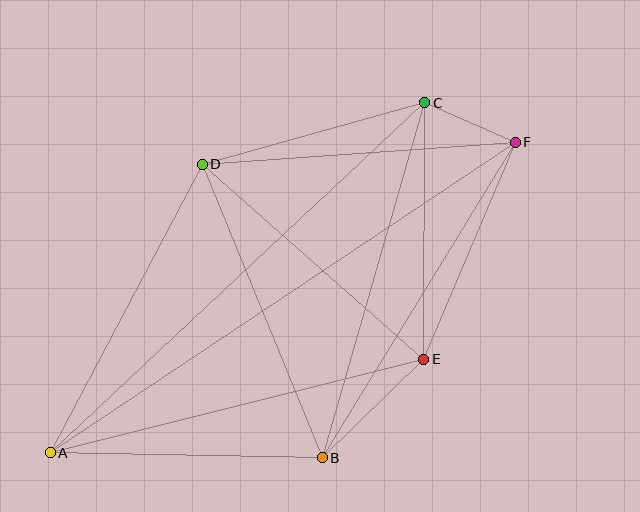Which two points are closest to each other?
Points C and F are closest to each other.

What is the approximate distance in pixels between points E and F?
The distance between E and F is approximately 235 pixels.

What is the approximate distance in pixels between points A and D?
The distance between A and D is approximately 326 pixels.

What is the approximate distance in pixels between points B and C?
The distance between B and C is approximately 370 pixels.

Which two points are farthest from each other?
Points A and F are farthest from each other.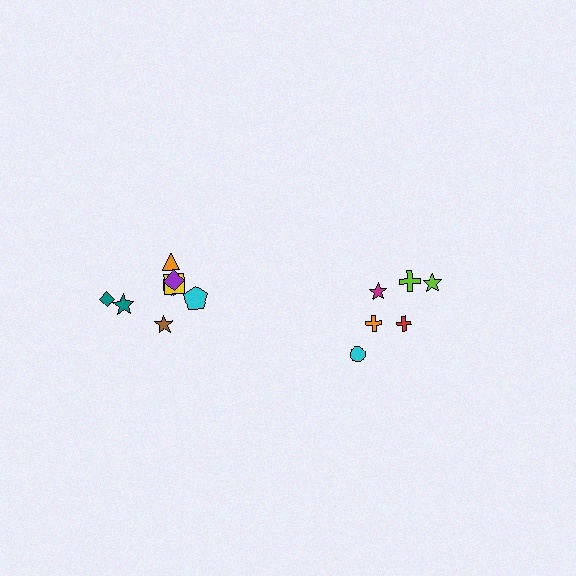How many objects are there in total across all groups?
There are 14 objects.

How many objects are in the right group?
There are 6 objects.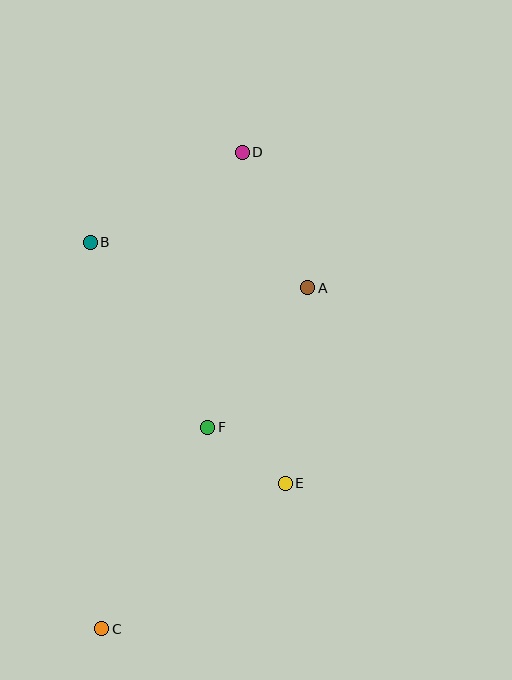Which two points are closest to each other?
Points E and F are closest to each other.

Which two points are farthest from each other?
Points C and D are farthest from each other.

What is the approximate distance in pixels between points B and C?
The distance between B and C is approximately 386 pixels.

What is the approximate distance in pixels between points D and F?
The distance between D and F is approximately 277 pixels.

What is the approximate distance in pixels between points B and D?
The distance between B and D is approximately 177 pixels.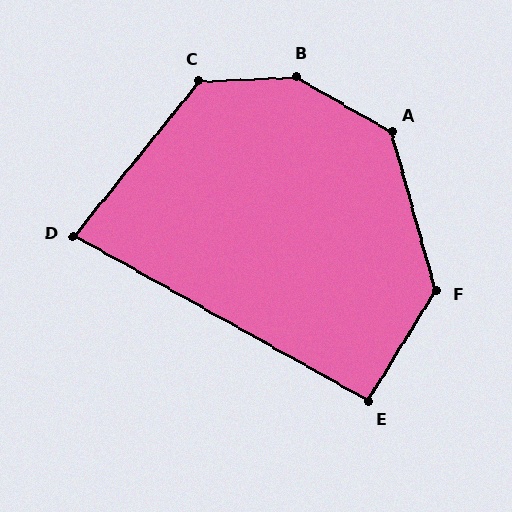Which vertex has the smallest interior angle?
D, at approximately 80 degrees.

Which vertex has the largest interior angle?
B, at approximately 147 degrees.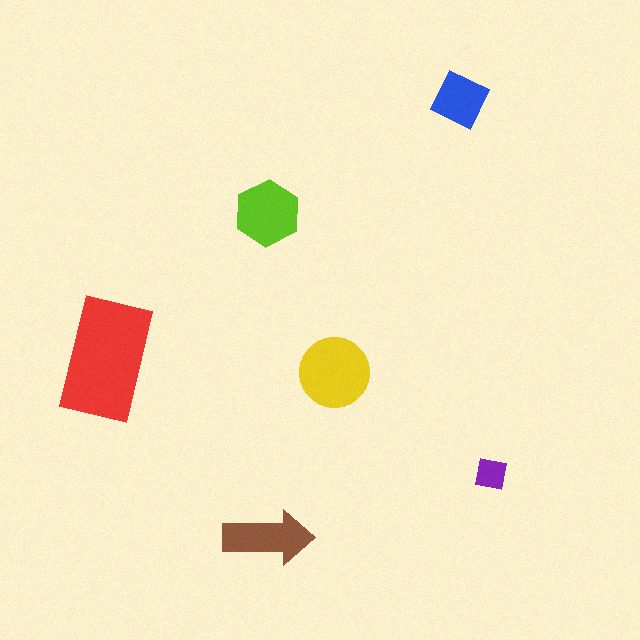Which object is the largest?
The red rectangle.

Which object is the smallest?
The purple square.